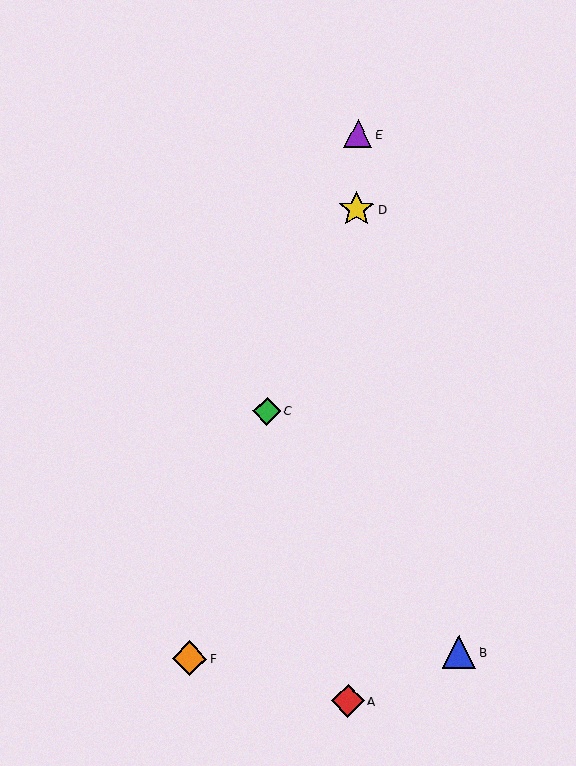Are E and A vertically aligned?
Yes, both are at x≈358.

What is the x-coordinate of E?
Object E is at x≈358.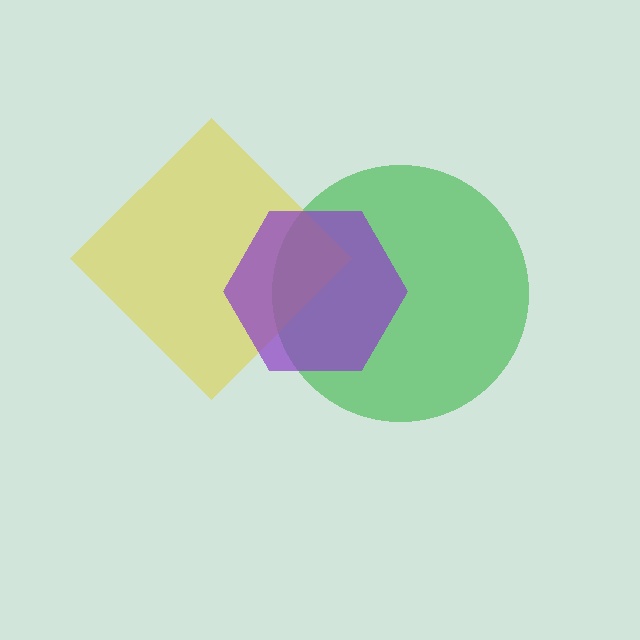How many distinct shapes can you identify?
There are 3 distinct shapes: a green circle, a yellow diamond, a purple hexagon.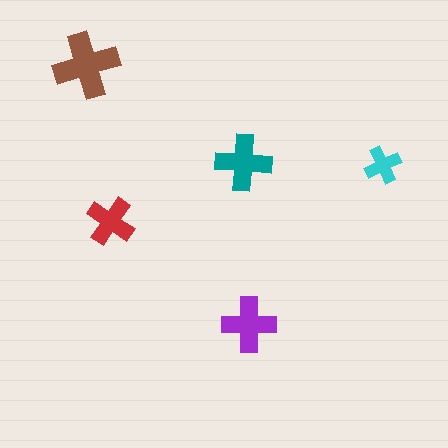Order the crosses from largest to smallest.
the brown one, the teal one, the purple one, the red one, the cyan one.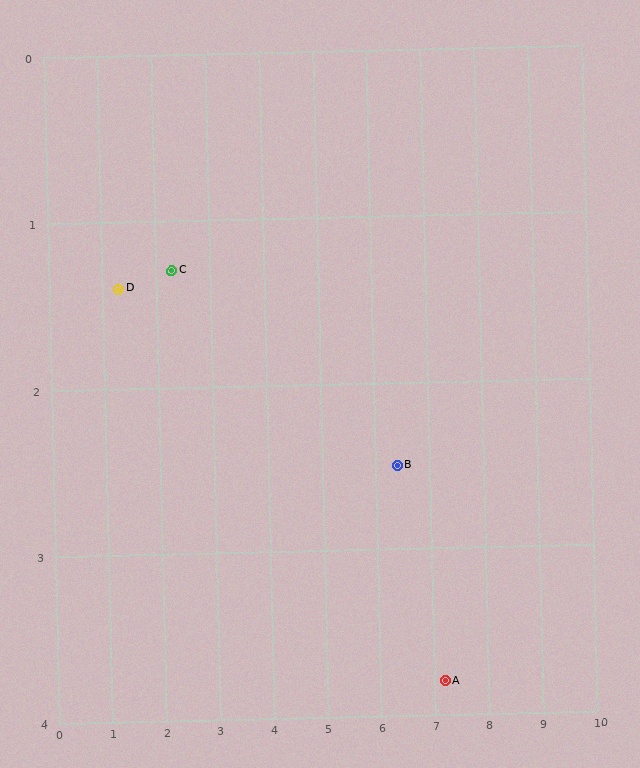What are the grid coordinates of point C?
Point C is at approximately (2.3, 1.3).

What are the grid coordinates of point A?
Point A is at approximately (7.2, 3.8).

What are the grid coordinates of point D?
Point D is at approximately (1.3, 1.4).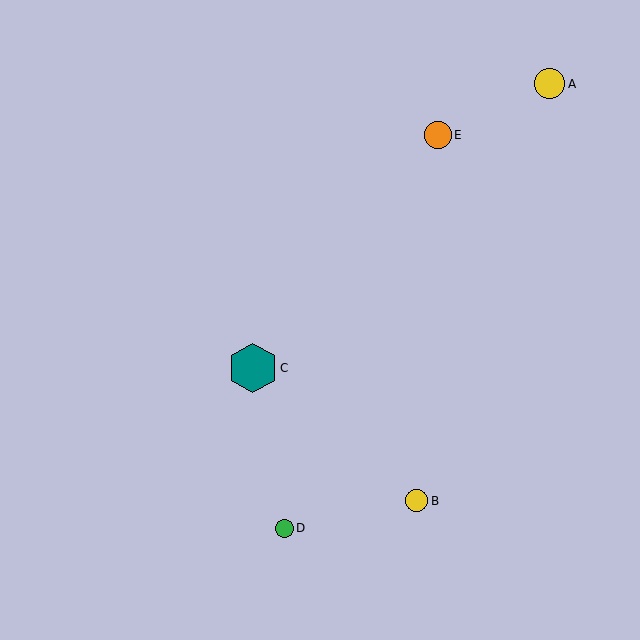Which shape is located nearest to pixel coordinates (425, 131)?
The orange circle (labeled E) at (438, 135) is nearest to that location.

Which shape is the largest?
The teal hexagon (labeled C) is the largest.